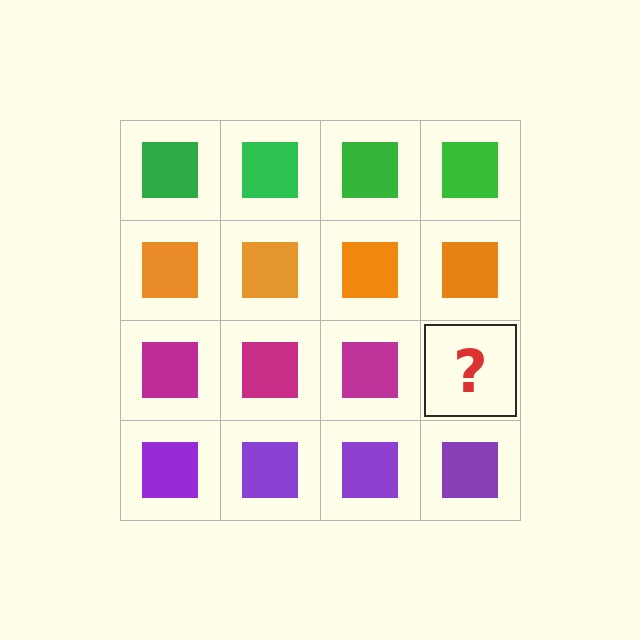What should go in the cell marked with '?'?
The missing cell should contain a magenta square.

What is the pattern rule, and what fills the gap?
The rule is that each row has a consistent color. The gap should be filled with a magenta square.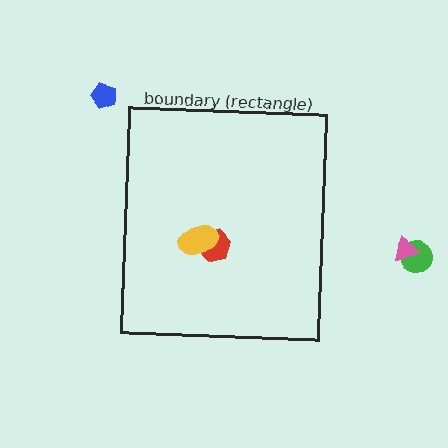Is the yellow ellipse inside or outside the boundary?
Inside.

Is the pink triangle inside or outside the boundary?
Outside.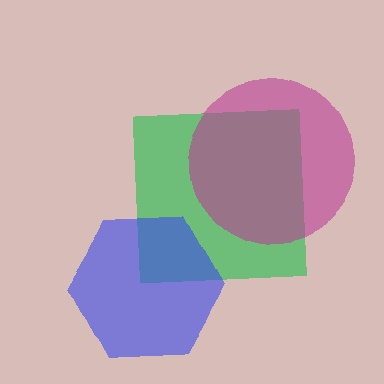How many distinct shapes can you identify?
There are 3 distinct shapes: a green square, a magenta circle, a blue hexagon.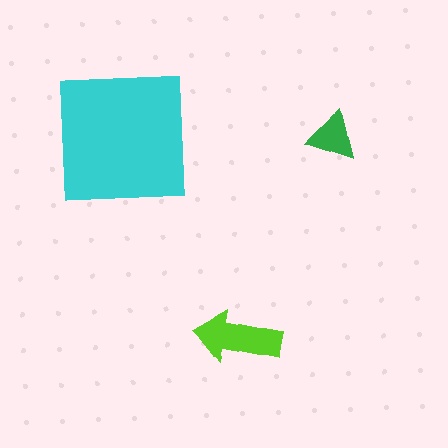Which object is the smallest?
The green triangle.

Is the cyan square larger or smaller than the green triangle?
Larger.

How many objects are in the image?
There are 3 objects in the image.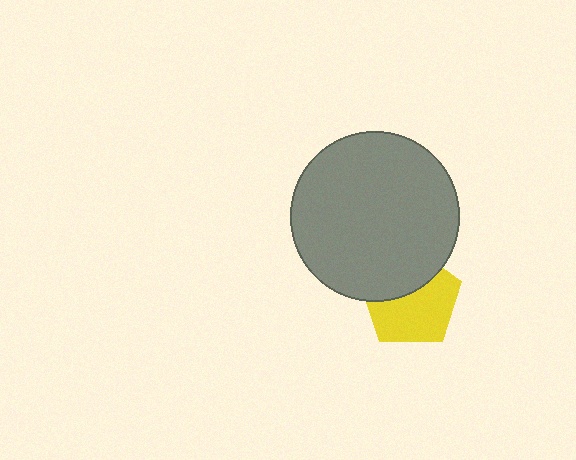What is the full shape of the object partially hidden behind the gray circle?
The partially hidden object is a yellow pentagon.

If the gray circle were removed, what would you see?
You would see the complete yellow pentagon.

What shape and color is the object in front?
The object in front is a gray circle.